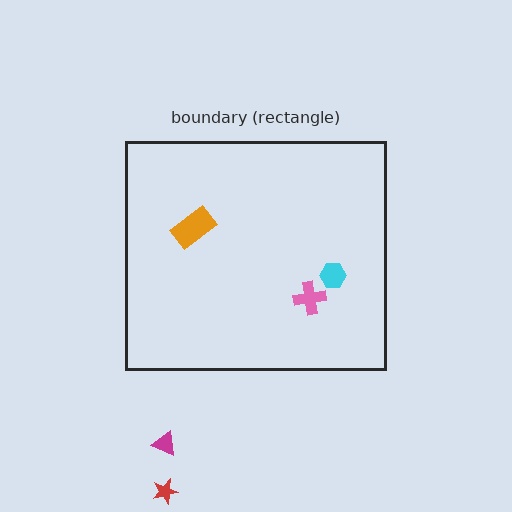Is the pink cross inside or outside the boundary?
Inside.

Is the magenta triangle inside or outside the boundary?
Outside.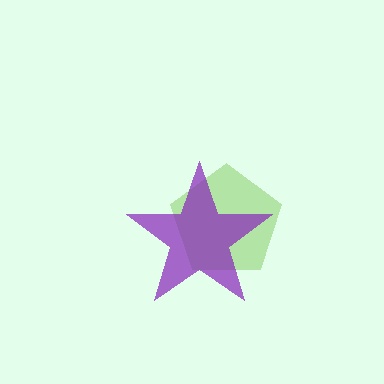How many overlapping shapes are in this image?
There are 2 overlapping shapes in the image.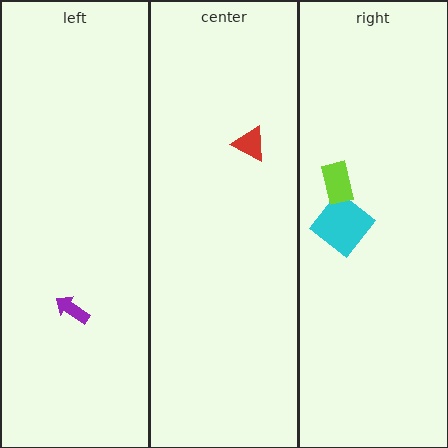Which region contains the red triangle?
The center region.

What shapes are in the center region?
The red triangle.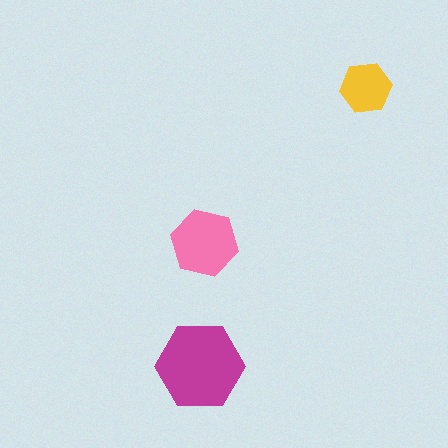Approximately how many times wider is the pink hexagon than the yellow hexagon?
About 1.5 times wider.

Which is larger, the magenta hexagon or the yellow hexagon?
The magenta one.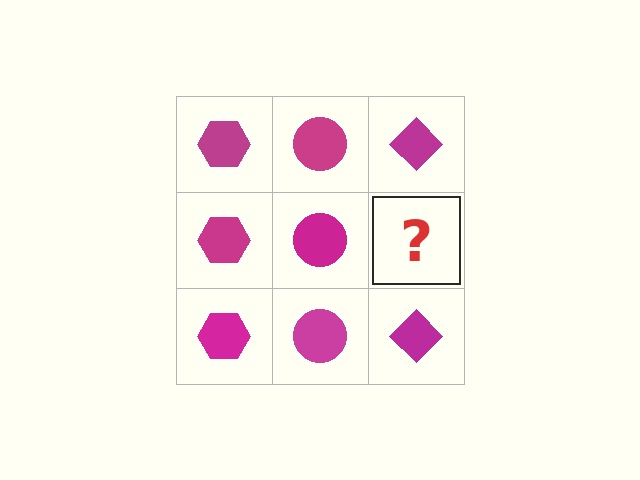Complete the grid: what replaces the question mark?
The question mark should be replaced with a magenta diamond.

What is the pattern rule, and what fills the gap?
The rule is that each column has a consistent shape. The gap should be filled with a magenta diamond.